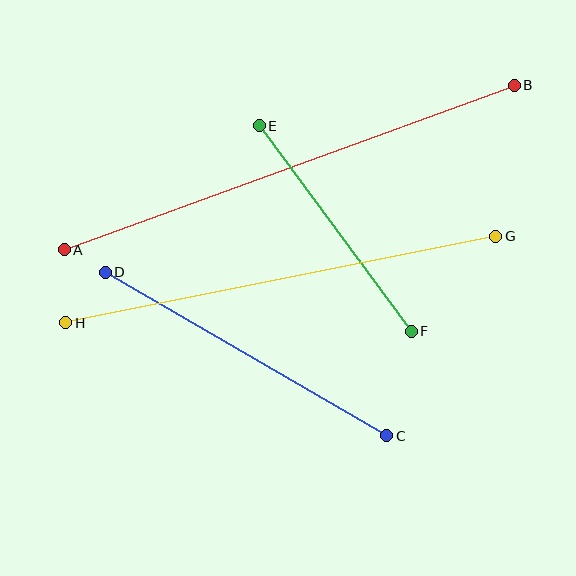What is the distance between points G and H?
The distance is approximately 438 pixels.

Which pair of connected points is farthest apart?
Points A and B are farthest apart.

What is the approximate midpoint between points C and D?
The midpoint is at approximately (246, 354) pixels.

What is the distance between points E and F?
The distance is approximately 255 pixels.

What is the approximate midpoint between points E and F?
The midpoint is at approximately (335, 228) pixels.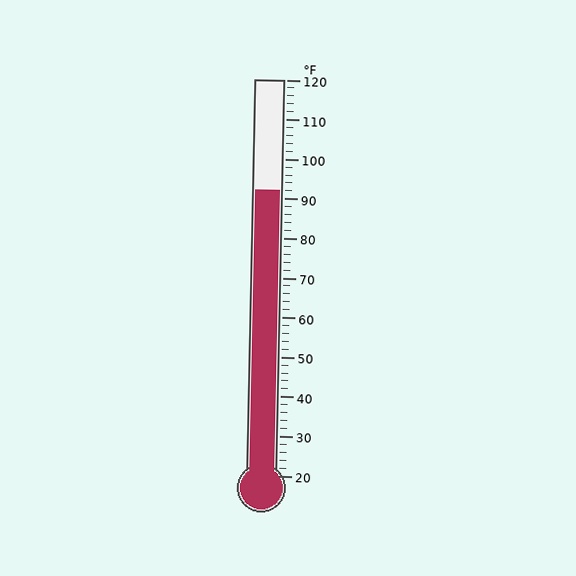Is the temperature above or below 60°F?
The temperature is above 60°F.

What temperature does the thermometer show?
The thermometer shows approximately 92°F.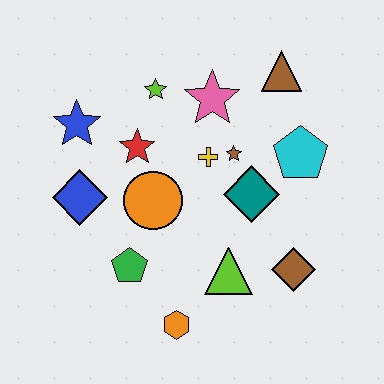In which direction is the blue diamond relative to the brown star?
The blue diamond is to the left of the brown star.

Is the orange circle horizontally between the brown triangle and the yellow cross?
No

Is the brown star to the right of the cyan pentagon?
No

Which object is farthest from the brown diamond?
The blue star is farthest from the brown diamond.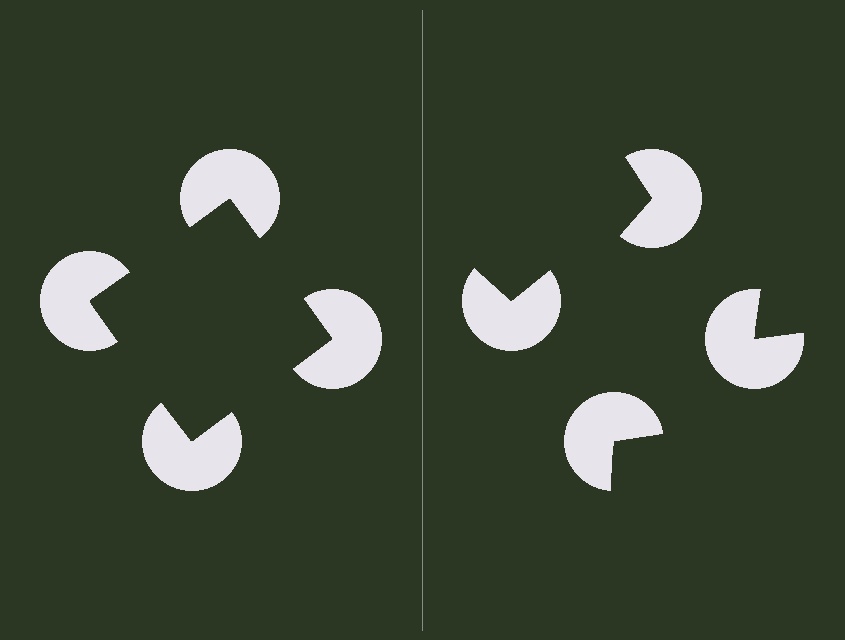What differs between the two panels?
The pac-man discs are positioned identically on both sides; only the wedge orientations differ. On the left they align to a square; on the right they are misaligned.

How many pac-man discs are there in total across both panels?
8 — 4 on each side.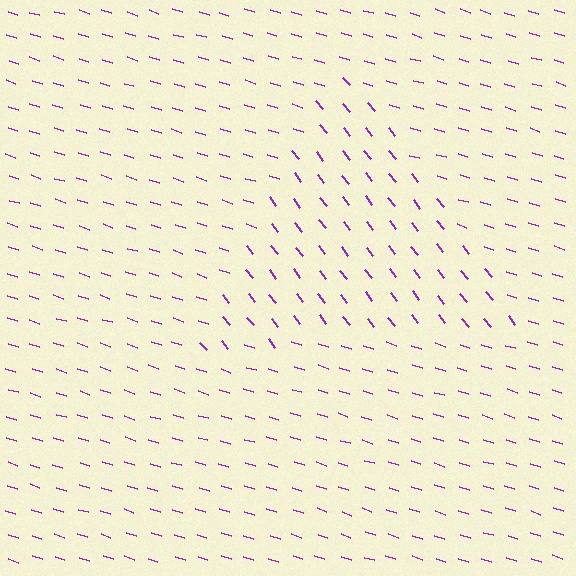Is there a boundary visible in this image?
Yes, there is a texture boundary formed by a change in line orientation.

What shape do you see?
I see a triangle.